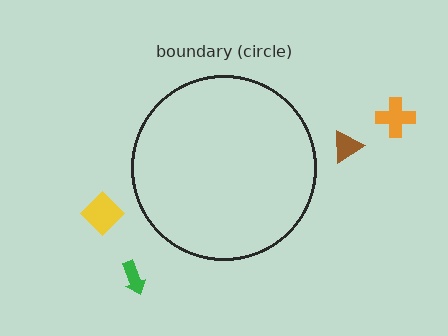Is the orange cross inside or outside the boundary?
Outside.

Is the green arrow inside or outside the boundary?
Outside.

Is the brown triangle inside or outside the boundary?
Outside.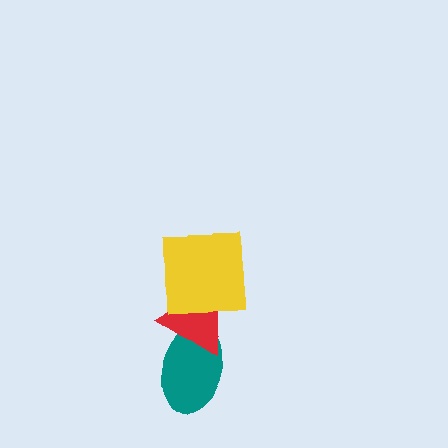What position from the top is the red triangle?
The red triangle is 2nd from the top.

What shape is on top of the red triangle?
The yellow square is on top of the red triangle.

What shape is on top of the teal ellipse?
The red triangle is on top of the teal ellipse.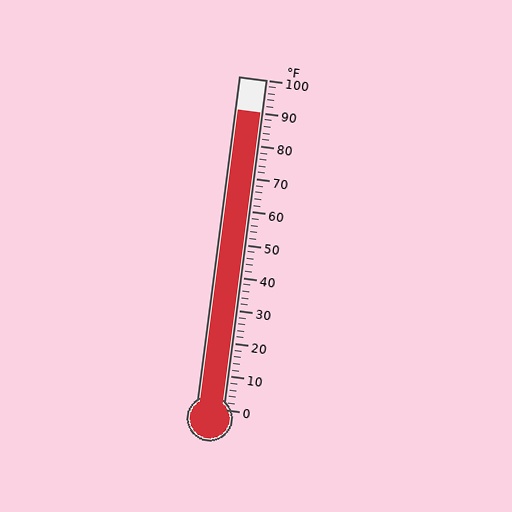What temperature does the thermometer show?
The thermometer shows approximately 90°F.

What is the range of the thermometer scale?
The thermometer scale ranges from 0°F to 100°F.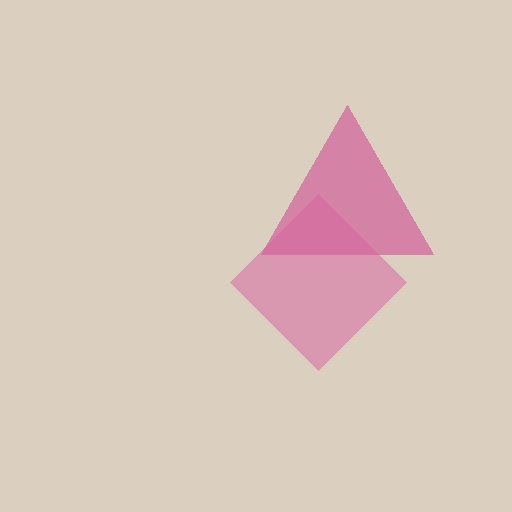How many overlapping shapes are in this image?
There are 2 overlapping shapes in the image.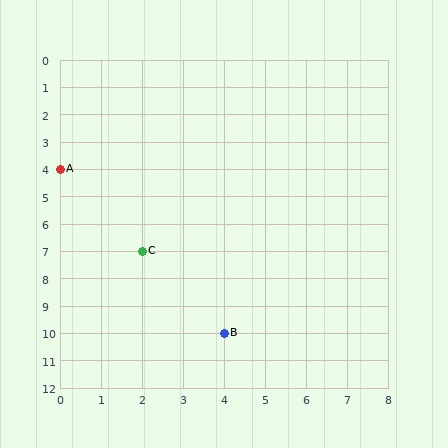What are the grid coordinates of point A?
Point A is at grid coordinates (0, 4).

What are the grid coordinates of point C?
Point C is at grid coordinates (2, 7).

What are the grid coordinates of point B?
Point B is at grid coordinates (4, 10).